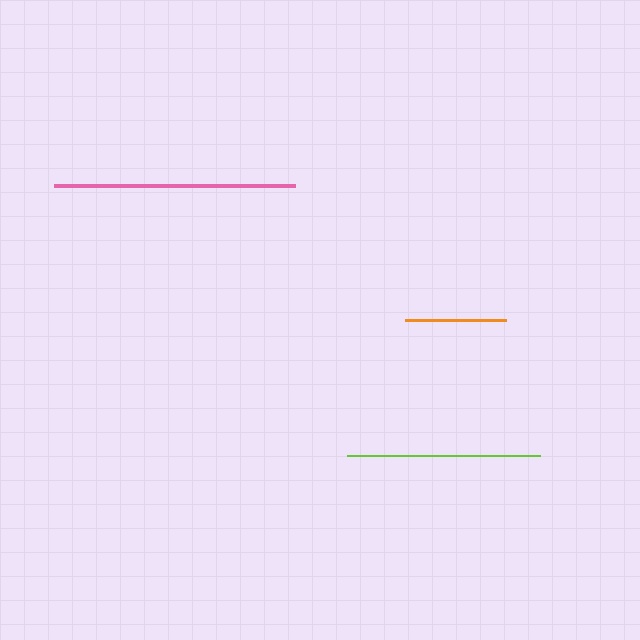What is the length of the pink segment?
The pink segment is approximately 241 pixels long.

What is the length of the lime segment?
The lime segment is approximately 192 pixels long.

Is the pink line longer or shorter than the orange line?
The pink line is longer than the orange line.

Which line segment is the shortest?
The orange line is the shortest at approximately 101 pixels.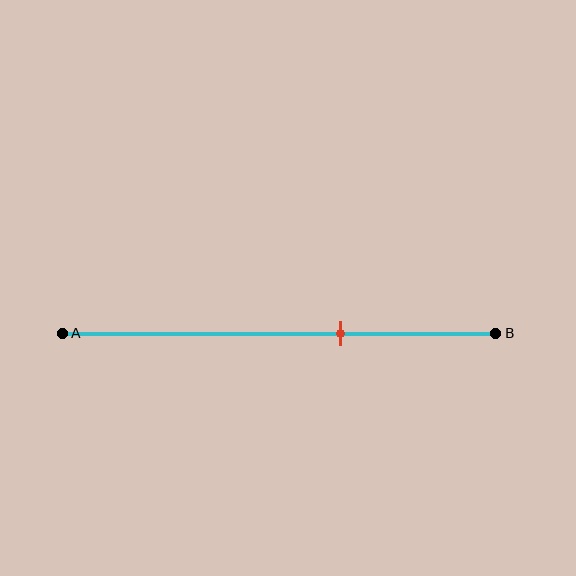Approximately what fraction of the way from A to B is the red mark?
The red mark is approximately 65% of the way from A to B.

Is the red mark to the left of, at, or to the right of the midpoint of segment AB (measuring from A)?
The red mark is to the right of the midpoint of segment AB.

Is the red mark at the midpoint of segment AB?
No, the mark is at about 65% from A, not at the 50% midpoint.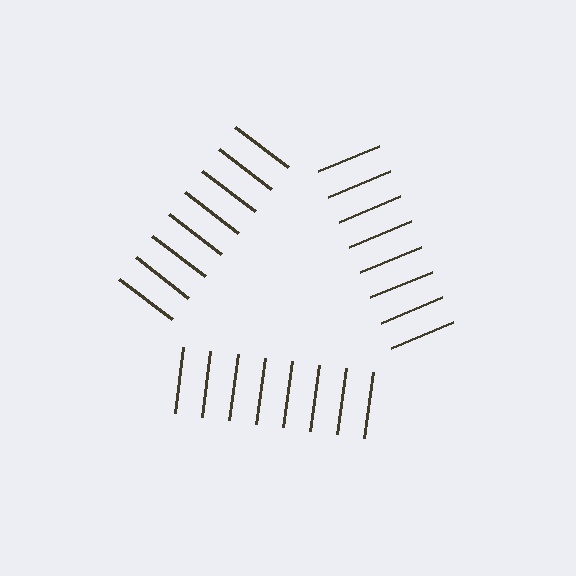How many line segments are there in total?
24 — 8 along each of the 3 edges.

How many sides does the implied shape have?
3 sides — the line-ends trace a triangle.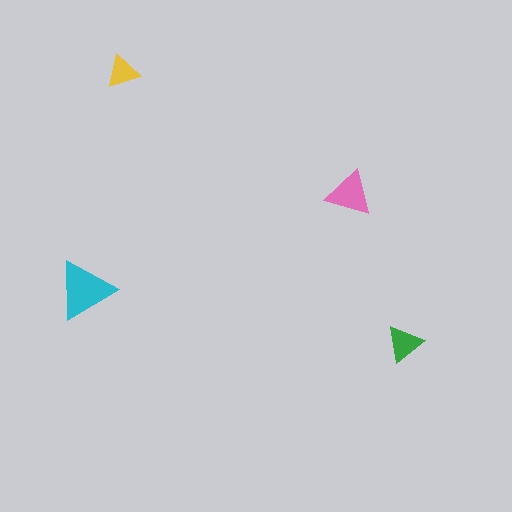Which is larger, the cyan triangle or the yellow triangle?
The cyan one.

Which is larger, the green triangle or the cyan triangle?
The cyan one.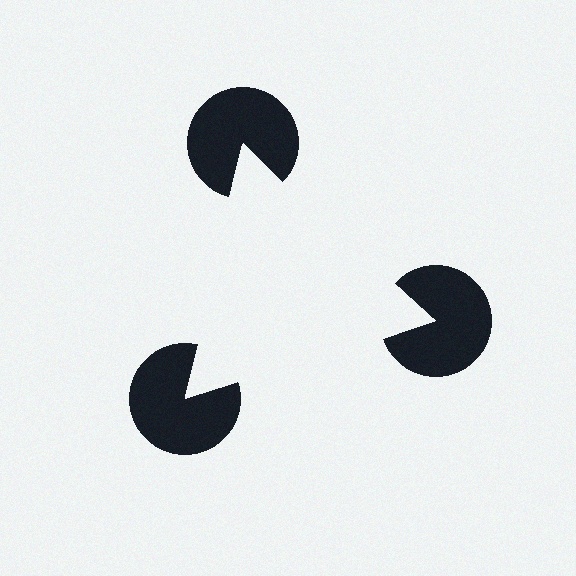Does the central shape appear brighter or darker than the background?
It typically appears slightly brighter than the background, even though no actual brightness change is drawn.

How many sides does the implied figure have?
3 sides.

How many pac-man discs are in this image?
There are 3 — one at each vertex of the illusory triangle.